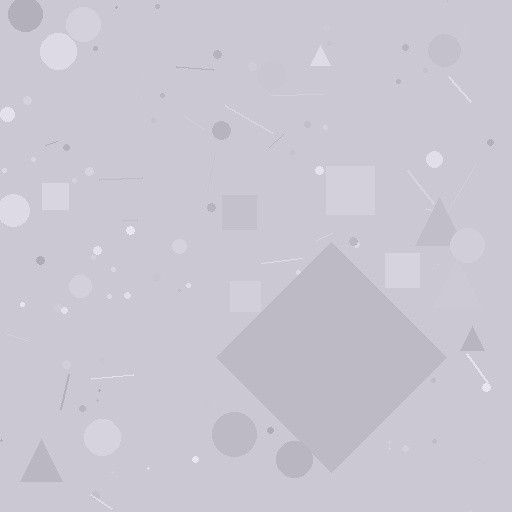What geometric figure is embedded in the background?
A diamond is embedded in the background.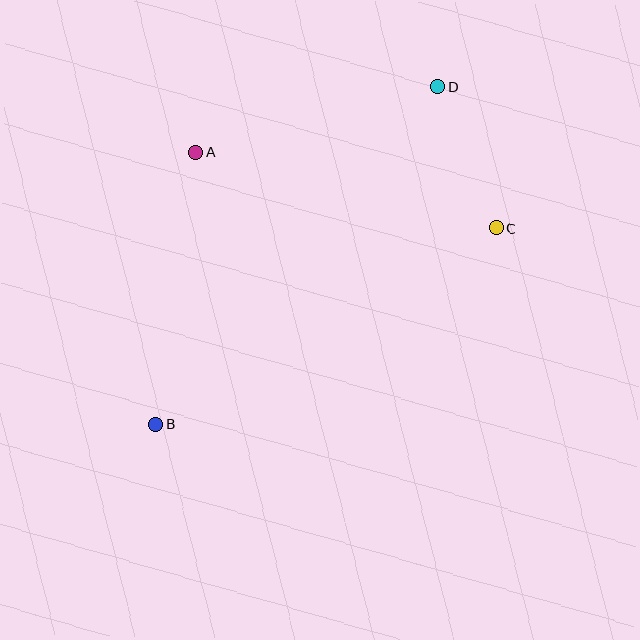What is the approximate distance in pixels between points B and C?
The distance between B and C is approximately 393 pixels.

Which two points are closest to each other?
Points C and D are closest to each other.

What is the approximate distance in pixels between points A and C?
The distance between A and C is approximately 310 pixels.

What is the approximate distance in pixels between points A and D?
The distance between A and D is approximately 251 pixels.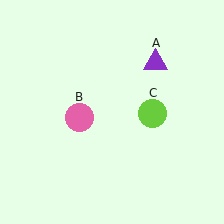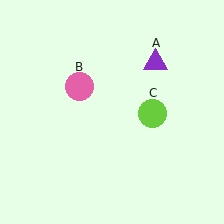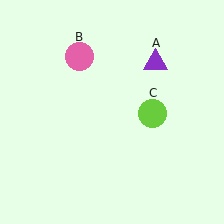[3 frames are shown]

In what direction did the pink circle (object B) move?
The pink circle (object B) moved up.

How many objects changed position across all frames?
1 object changed position: pink circle (object B).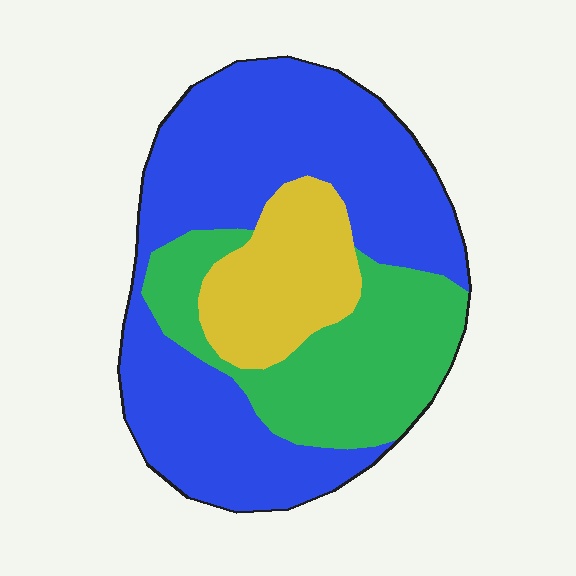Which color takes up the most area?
Blue, at roughly 55%.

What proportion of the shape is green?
Green takes up about one quarter (1/4) of the shape.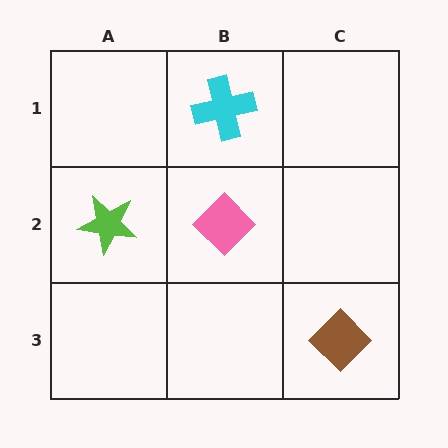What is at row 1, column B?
A cyan cross.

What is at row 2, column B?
A pink diamond.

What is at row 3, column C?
A brown diamond.